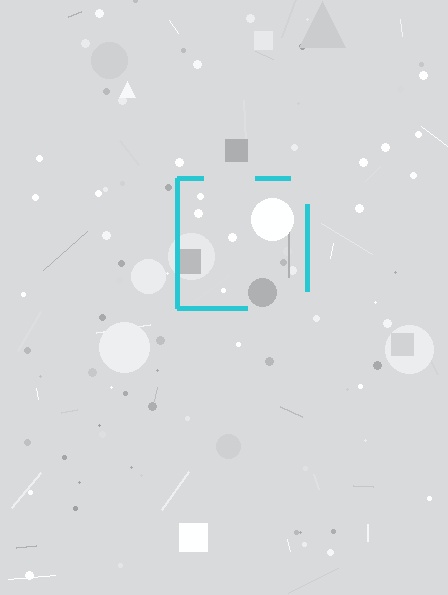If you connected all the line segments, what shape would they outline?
They would outline a square.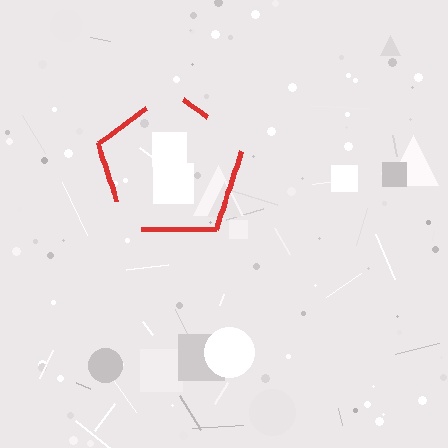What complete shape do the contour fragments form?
The contour fragments form a pentagon.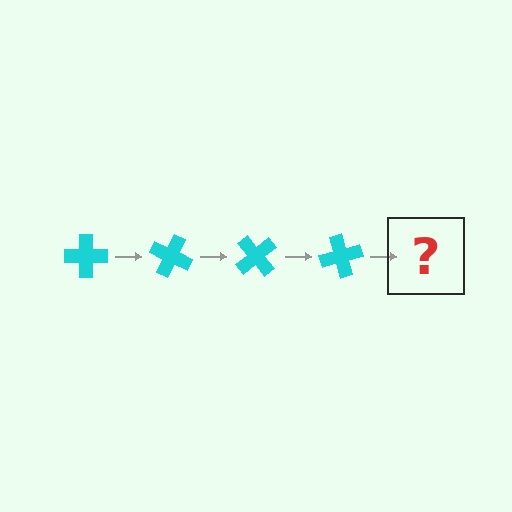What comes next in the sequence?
The next element should be a cyan cross rotated 100 degrees.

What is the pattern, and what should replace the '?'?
The pattern is that the cross rotates 25 degrees each step. The '?' should be a cyan cross rotated 100 degrees.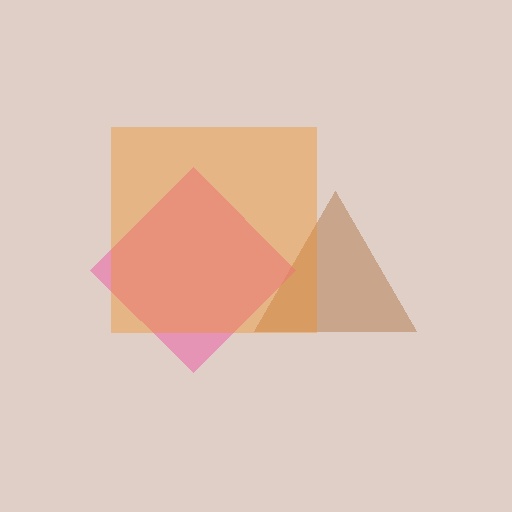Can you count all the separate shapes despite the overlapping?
Yes, there are 3 separate shapes.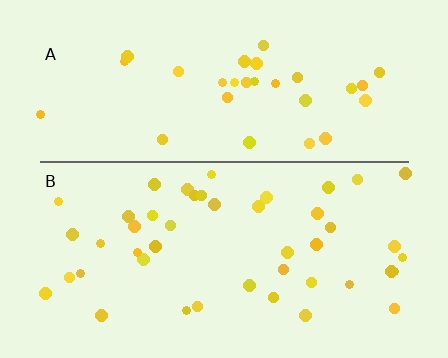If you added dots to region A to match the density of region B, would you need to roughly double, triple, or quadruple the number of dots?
Approximately double.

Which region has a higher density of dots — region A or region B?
B (the bottom).